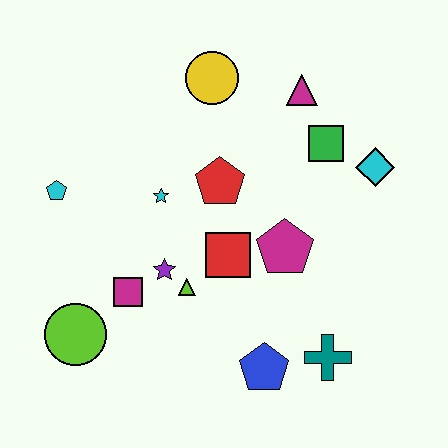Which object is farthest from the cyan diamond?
The lime circle is farthest from the cyan diamond.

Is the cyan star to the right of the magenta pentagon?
No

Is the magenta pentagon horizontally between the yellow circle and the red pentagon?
No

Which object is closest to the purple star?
The lime triangle is closest to the purple star.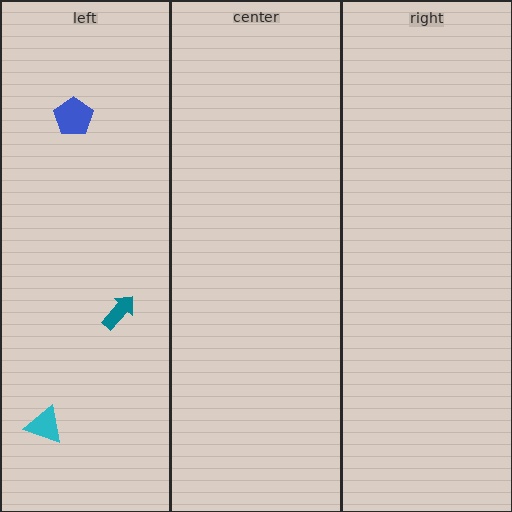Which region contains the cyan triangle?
The left region.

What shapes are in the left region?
The teal arrow, the blue pentagon, the cyan triangle.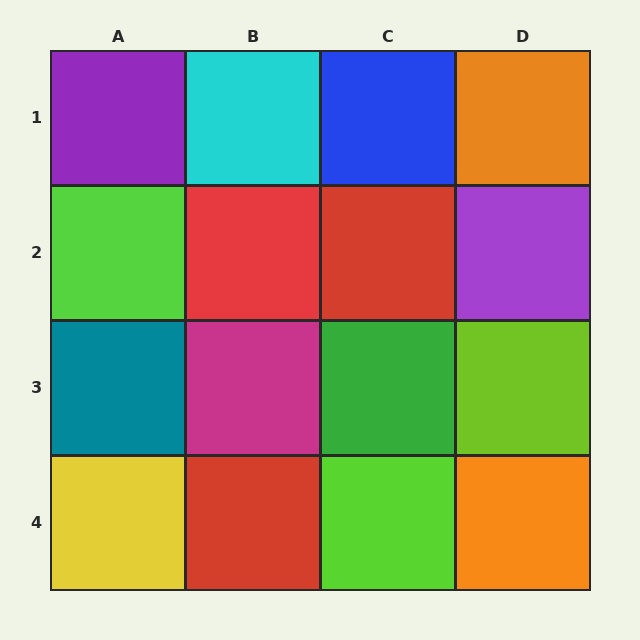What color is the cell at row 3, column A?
Teal.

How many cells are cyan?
1 cell is cyan.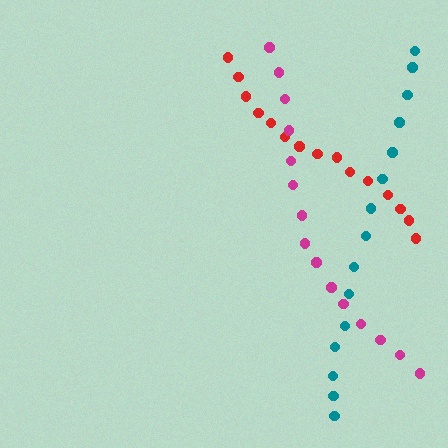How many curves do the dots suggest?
There are 3 distinct paths.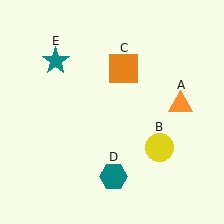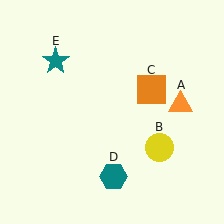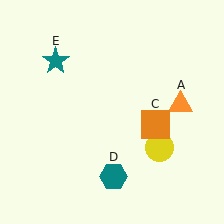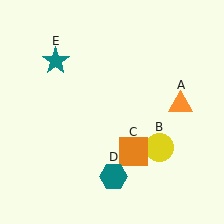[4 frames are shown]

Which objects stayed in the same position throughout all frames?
Orange triangle (object A) and yellow circle (object B) and teal hexagon (object D) and teal star (object E) remained stationary.